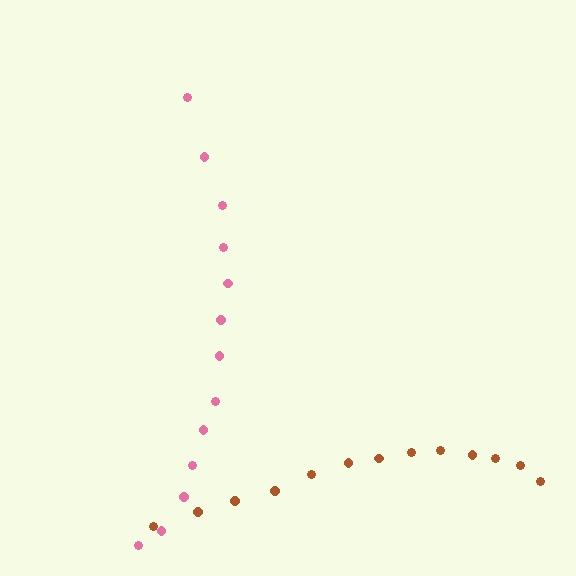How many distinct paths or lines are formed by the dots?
There are 2 distinct paths.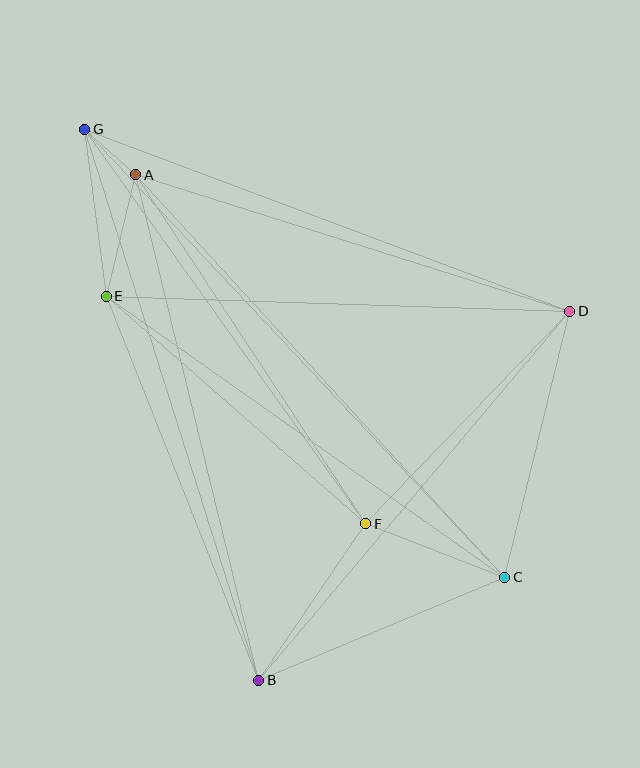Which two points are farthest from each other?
Points C and G are farthest from each other.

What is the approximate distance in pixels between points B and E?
The distance between B and E is approximately 413 pixels.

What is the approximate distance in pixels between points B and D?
The distance between B and D is approximately 483 pixels.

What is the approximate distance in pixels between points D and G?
The distance between D and G is approximately 518 pixels.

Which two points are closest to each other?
Points A and G are closest to each other.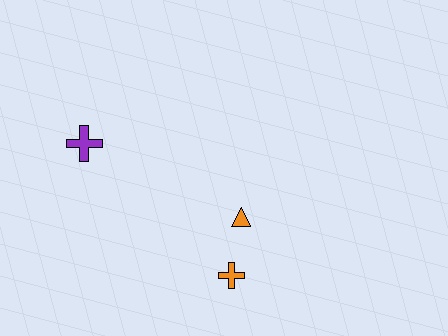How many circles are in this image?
There are no circles.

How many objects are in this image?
There are 3 objects.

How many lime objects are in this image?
There are no lime objects.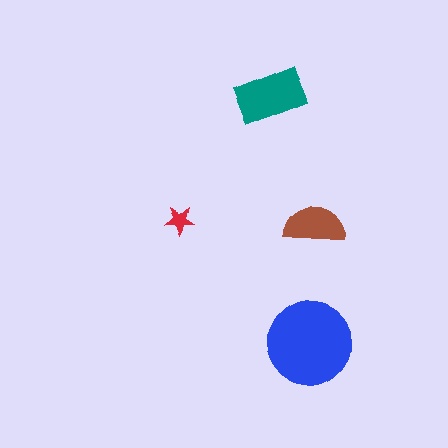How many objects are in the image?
There are 4 objects in the image.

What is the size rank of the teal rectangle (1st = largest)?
2nd.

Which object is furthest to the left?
The red star is leftmost.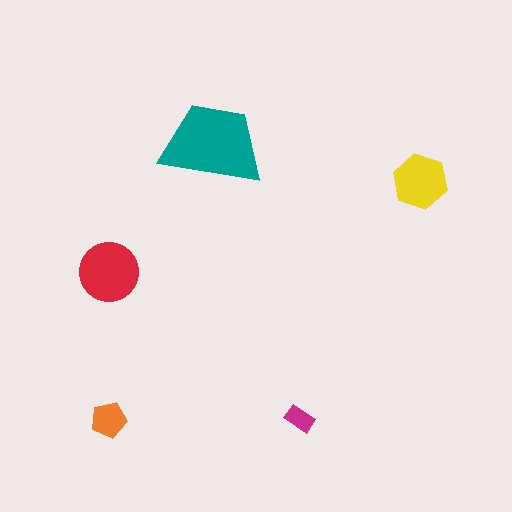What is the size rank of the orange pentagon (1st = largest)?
4th.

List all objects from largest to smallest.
The teal trapezoid, the red circle, the yellow hexagon, the orange pentagon, the magenta rectangle.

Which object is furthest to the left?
The orange pentagon is leftmost.